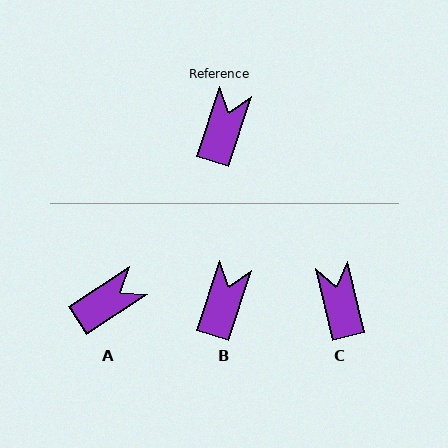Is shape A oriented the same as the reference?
No, it is off by about 39 degrees.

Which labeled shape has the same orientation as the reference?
B.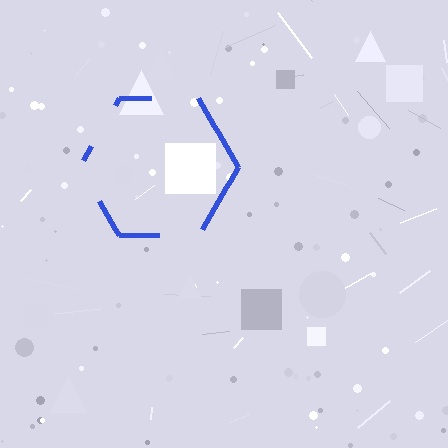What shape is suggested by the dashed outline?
The dashed outline suggests a hexagon.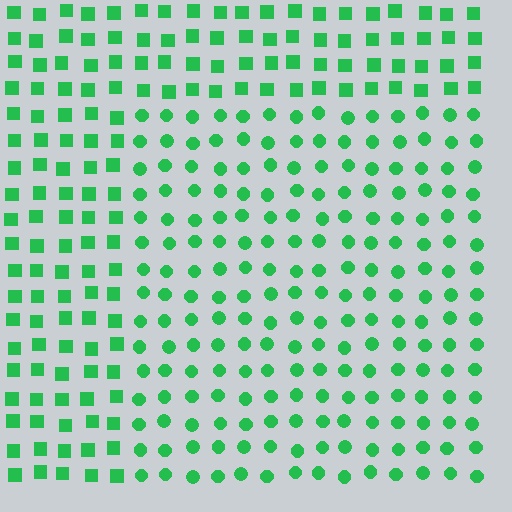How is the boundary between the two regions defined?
The boundary is defined by a change in element shape: circles inside vs. squares outside. All elements share the same color and spacing.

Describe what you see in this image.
The image is filled with small green elements arranged in a uniform grid. A rectangle-shaped region contains circles, while the surrounding area contains squares. The boundary is defined purely by the change in element shape.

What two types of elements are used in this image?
The image uses circles inside the rectangle region and squares outside it.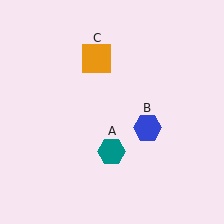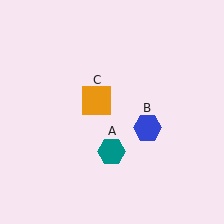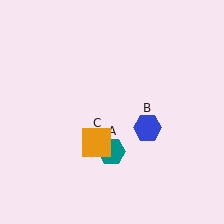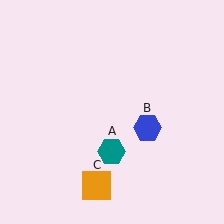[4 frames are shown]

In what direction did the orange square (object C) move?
The orange square (object C) moved down.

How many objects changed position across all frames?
1 object changed position: orange square (object C).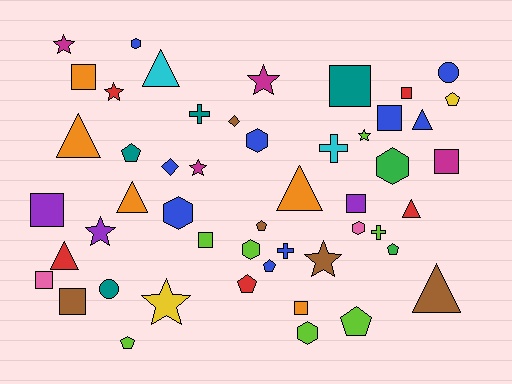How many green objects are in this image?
There are 2 green objects.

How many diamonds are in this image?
There are 2 diamonds.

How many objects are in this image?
There are 50 objects.